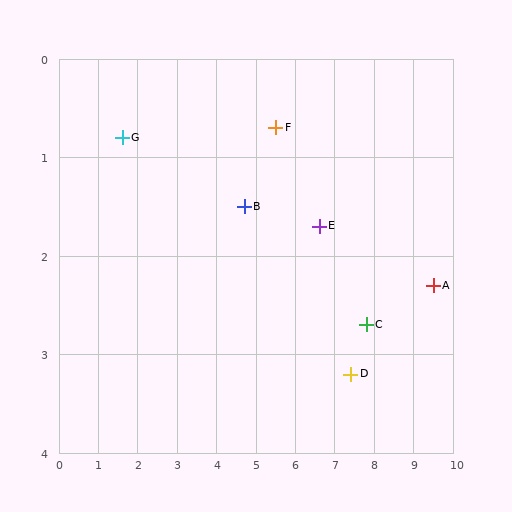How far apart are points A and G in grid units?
Points A and G are about 8.0 grid units apart.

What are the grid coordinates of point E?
Point E is at approximately (6.6, 1.7).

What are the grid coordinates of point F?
Point F is at approximately (5.5, 0.7).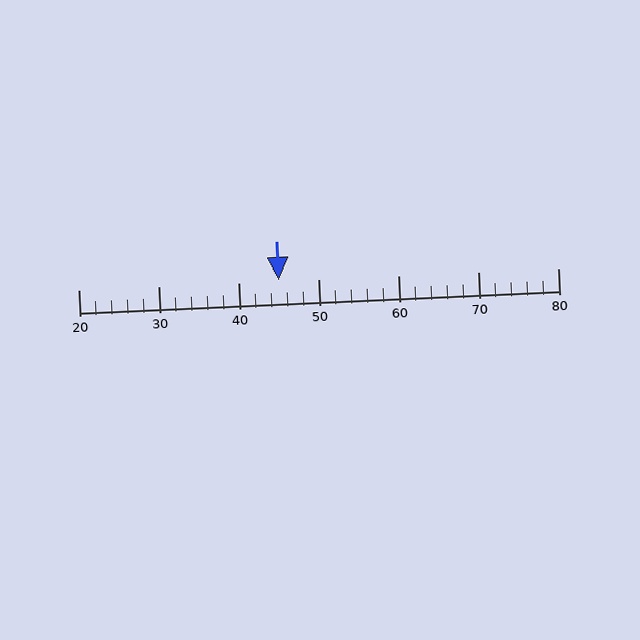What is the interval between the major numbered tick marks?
The major tick marks are spaced 10 units apart.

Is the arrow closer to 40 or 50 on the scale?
The arrow is closer to 50.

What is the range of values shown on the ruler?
The ruler shows values from 20 to 80.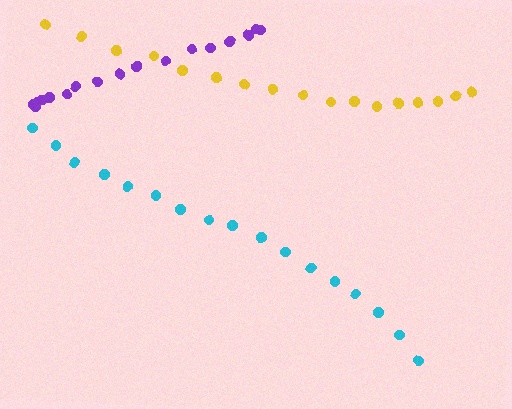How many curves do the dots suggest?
There are 3 distinct paths.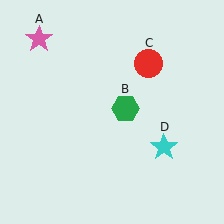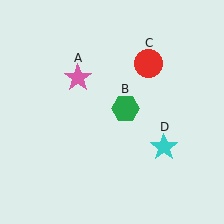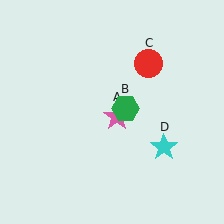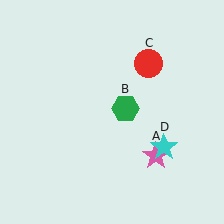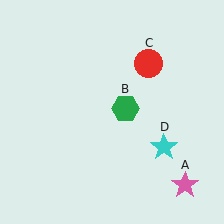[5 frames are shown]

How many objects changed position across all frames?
1 object changed position: pink star (object A).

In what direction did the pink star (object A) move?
The pink star (object A) moved down and to the right.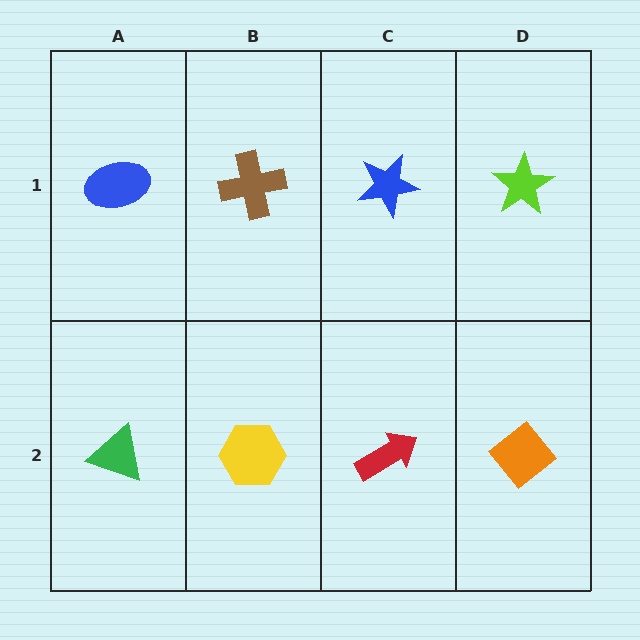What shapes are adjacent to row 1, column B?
A yellow hexagon (row 2, column B), a blue ellipse (row 1, column A), a blue star (row 1, column C).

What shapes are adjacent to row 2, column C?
A blue star (row 1, column C), a yellow hexagon (row 2, column B), an orange diamond (row 2, column D).